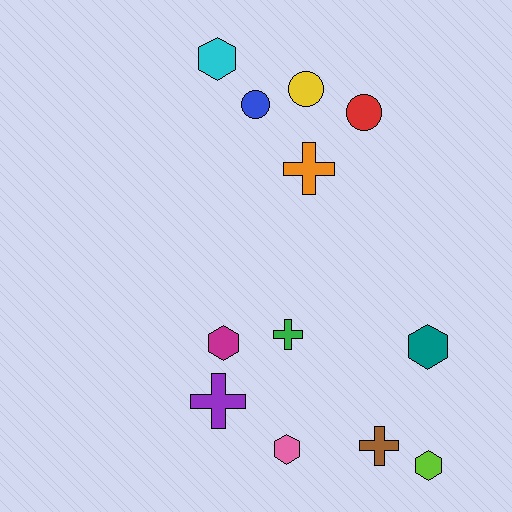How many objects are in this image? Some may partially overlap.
There are 12 objects.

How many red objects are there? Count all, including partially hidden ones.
There is 1 red object.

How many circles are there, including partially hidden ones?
There are 3 circles.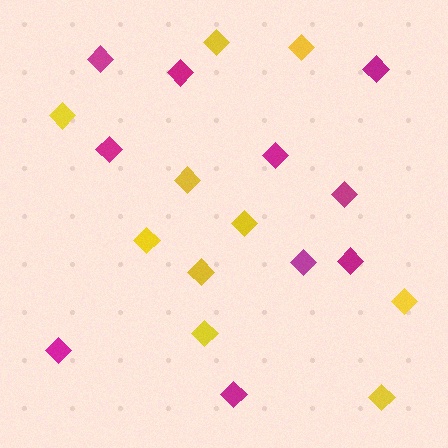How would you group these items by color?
There are 2 groups: one group of yellow diamonds (10) and one group of magenta diamonds (10).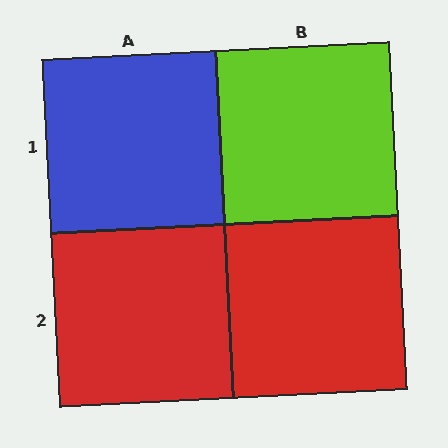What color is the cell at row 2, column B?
Red.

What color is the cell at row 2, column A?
Red.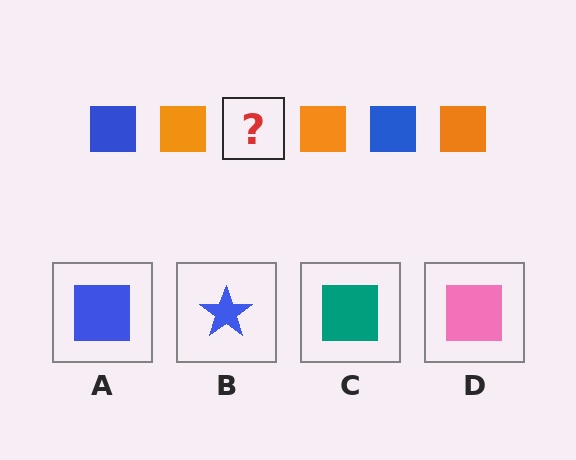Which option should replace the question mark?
Option A.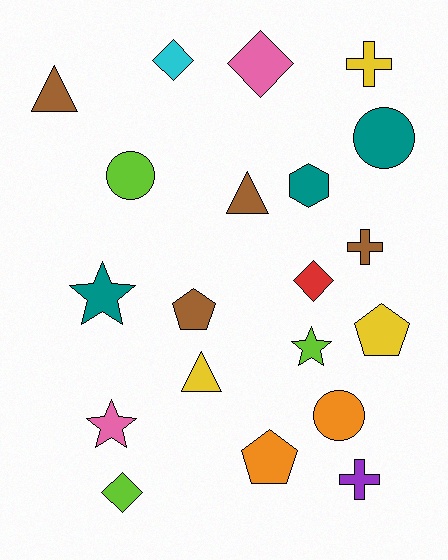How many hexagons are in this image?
There is 1 hexagon.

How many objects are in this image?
There are 20 objects.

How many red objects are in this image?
There is 1 red object.